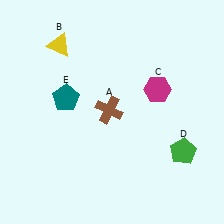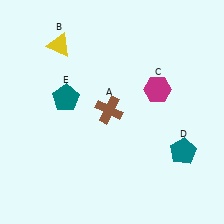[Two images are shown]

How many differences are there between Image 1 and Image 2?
There is 1 difference between the two images.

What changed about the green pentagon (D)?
In Image 1, D is green. In Image 2, it changed to teal.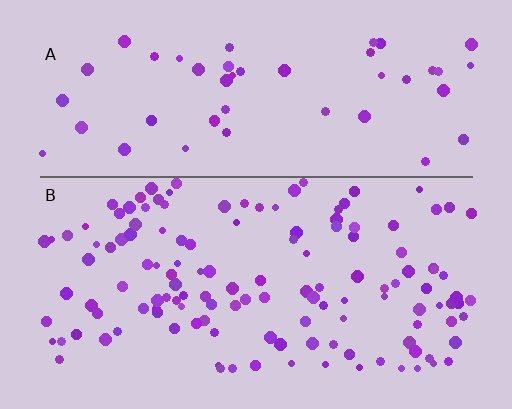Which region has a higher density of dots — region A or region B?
B (the bottom).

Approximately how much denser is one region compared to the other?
Approximately 2.6× — region B over region A.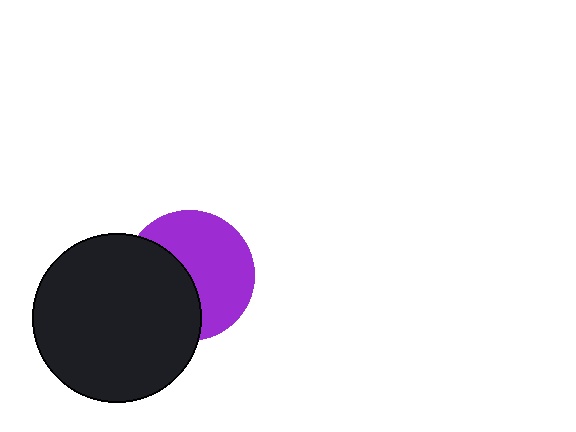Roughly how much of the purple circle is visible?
About half of it is visible (roughly 57%).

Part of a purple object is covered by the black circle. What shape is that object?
It is a circle.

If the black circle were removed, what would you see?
You would see the complete purple circle.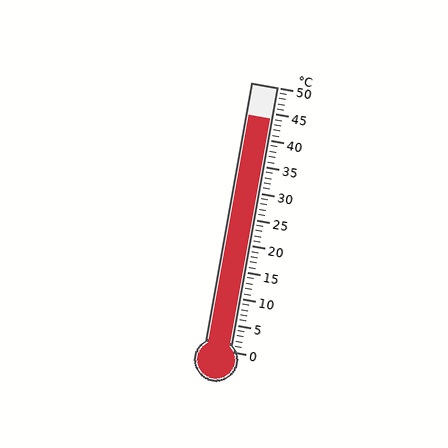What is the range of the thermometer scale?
The thermometer scale ranges from 0°C to 50°C.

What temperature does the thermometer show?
The thermometer shows approximately 44°C.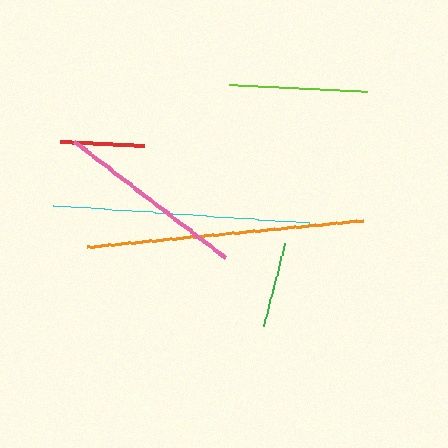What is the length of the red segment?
The red segment is approximately 84 pixels long.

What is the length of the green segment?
The green segment is approximately 86 pixels long.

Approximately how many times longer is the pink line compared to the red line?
The pink line is approximately 2.3 times the length of the red line.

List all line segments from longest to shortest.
From longest to shortest: orange, cyan, pink, lime, green, red.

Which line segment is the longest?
The orange line is the longest at approximately 278 pixels.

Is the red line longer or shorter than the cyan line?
The cyan line is longer than the red line.